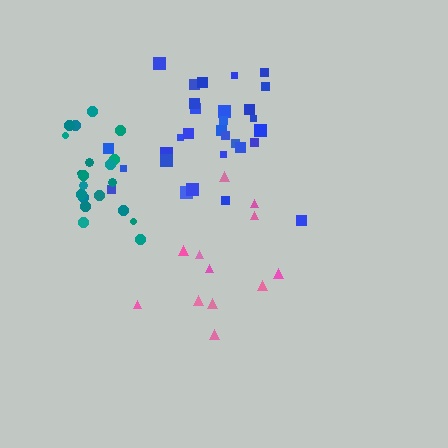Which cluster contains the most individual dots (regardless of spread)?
Blue (30).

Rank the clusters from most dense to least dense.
teal, blue, pink.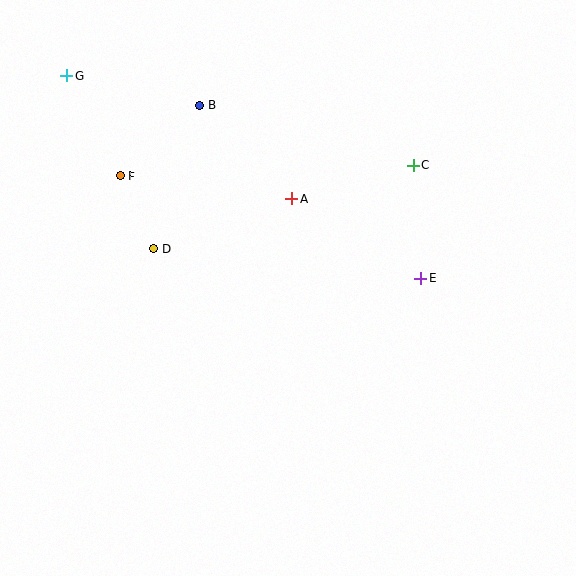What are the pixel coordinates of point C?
Point C is at (414, 166).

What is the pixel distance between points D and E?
The distance between D and E is 269 pixels.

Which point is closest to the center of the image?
Point A at (292, 199) is closest to the center.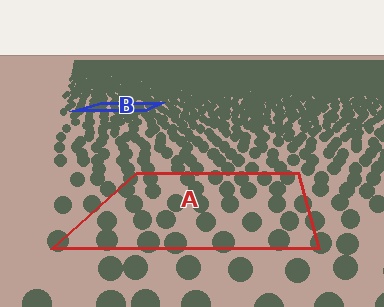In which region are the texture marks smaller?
The texture marks are smaller in region B, because it is farther away.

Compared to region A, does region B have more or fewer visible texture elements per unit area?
Region B has more texture elements per unit area — they are packed more densely because it is farther away.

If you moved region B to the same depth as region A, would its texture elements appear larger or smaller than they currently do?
They would appear larger. At a closer depth, the same texture elements are projected at a bigger on-screen size.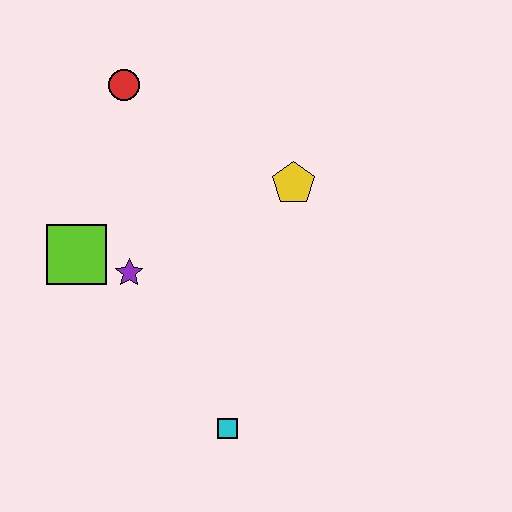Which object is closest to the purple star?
The lime square is closest to the purple star.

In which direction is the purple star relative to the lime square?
The purple star is to the right of the lime square.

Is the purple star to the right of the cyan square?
No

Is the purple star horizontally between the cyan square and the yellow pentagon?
No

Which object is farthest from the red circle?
The cyan square is farthest from the red circle.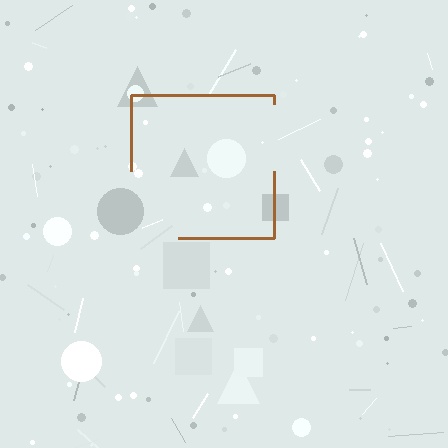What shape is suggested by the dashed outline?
The dashed outline suggests a square.